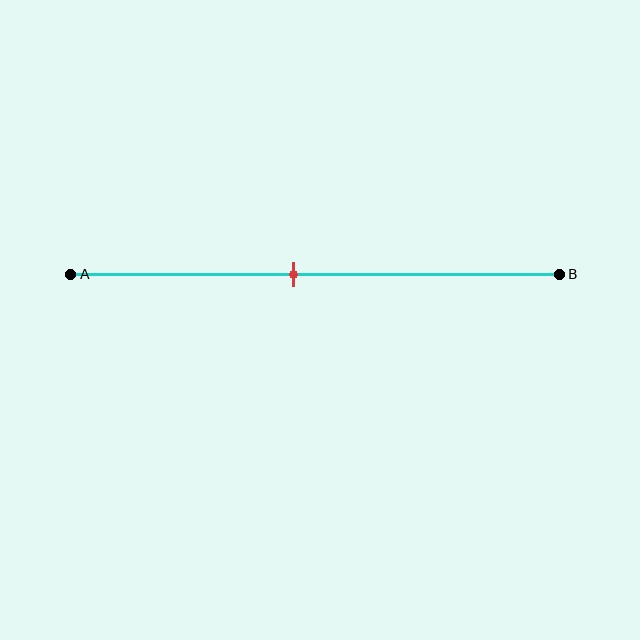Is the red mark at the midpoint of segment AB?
No, the mark is at about 45% from A, not at the 50% midpoint.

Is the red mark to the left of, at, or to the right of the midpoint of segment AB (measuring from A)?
The red mark is to the left of the midpoint of segment AB.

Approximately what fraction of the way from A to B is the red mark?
The red mark is approximately 45% of the way from A to B.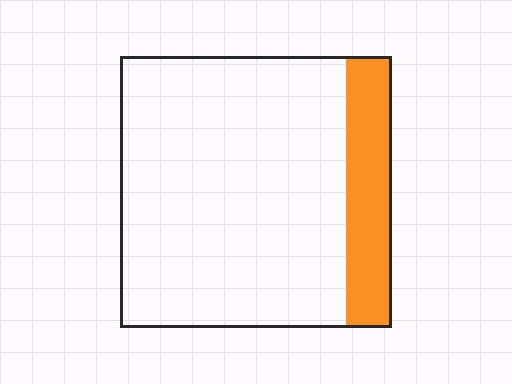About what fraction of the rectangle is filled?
About one sixth (1/6).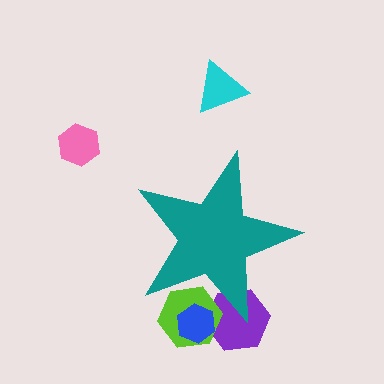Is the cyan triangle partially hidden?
No, the cyan triangle is fully visible.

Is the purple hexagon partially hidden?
Yes, the purple hexagon is partially hidden behind the teal star.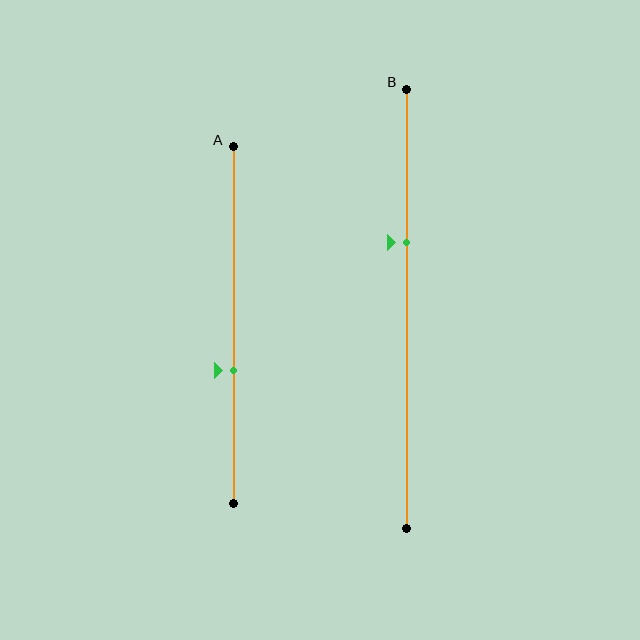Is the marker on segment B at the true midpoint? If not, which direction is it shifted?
No, the marker on segment B is shifted upward by about 15% of the segment length.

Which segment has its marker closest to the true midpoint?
Segment A has its marker closest to the true midpoint.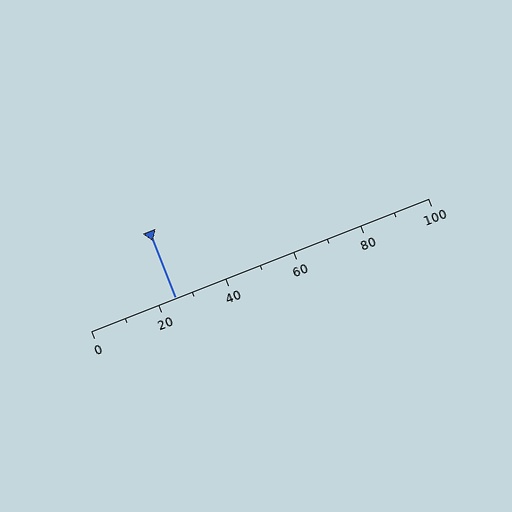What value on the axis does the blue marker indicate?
The marker indicates approximately 25.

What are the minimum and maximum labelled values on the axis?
The axis runs from 0 to 100.